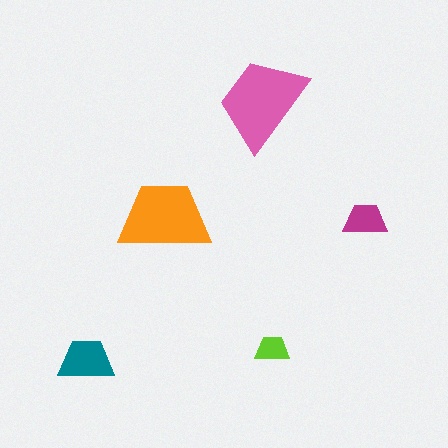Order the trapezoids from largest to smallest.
the pink one, the orange one, the teal one, the magenta one, the lime one.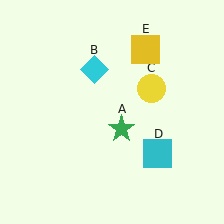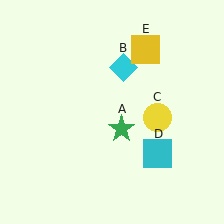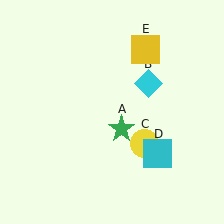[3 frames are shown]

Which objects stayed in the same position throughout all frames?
Green star (object A) and cyan square (object D) and yellow square (object E) remained stationary.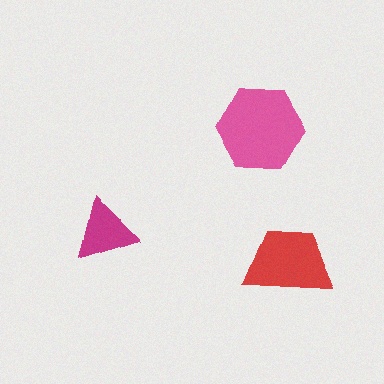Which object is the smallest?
The magenta triangle.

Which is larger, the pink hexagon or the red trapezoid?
The pink hexagon.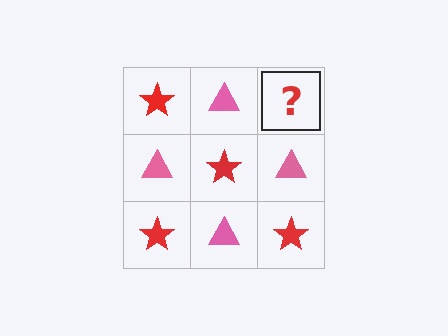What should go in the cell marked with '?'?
The missing cell should contain a red star.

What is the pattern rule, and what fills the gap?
The rule is that it alternates red star and pink triangle in a checkerboard pattern. The gap should be filled with a red star.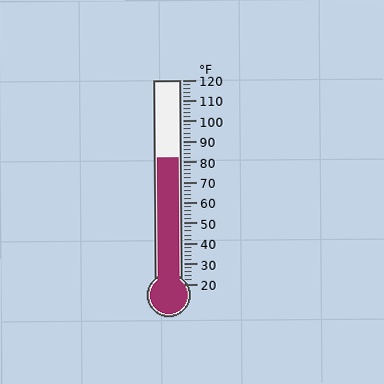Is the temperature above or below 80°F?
The temperature is above 80°F.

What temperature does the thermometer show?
The thermometer shows approximately 82°F.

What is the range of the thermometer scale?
The thermometer scale ranges from 20°F to 120°F.